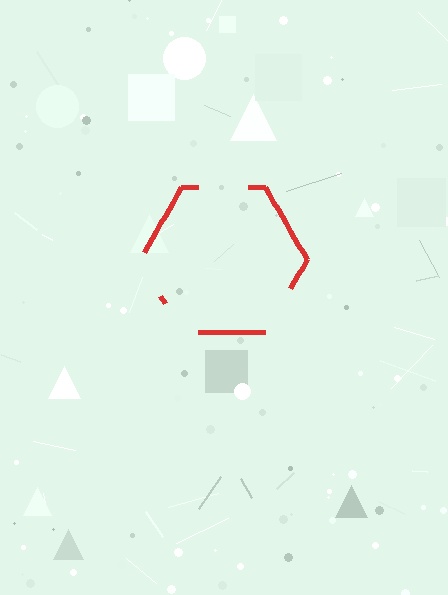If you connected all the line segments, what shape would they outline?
They would outline a hexagon.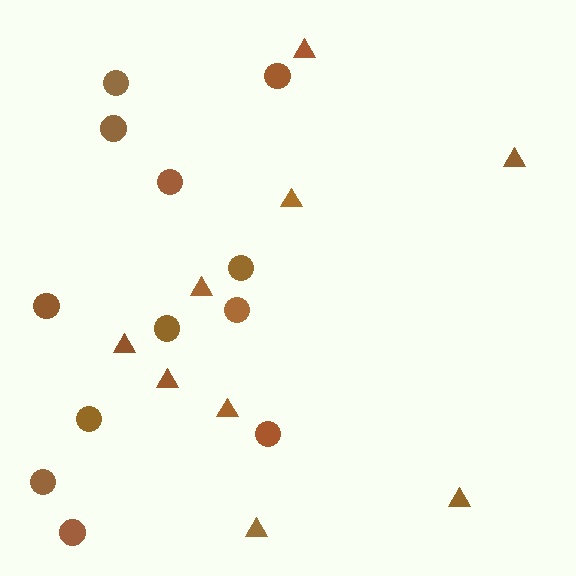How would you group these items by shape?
There are 2 groups: one group of circles (12) and one group of triangles (9).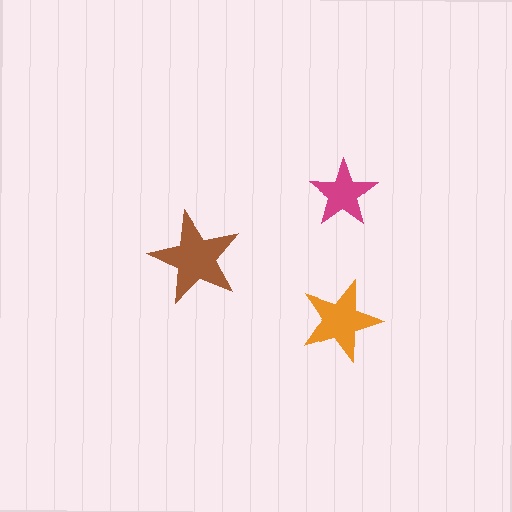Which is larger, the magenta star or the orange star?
The orange one.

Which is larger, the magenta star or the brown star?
The brown one.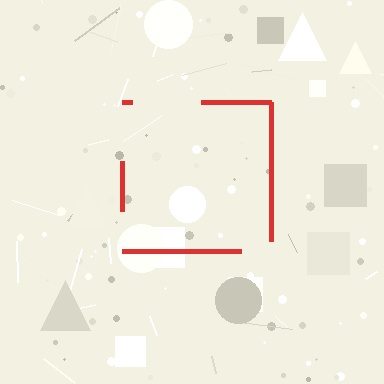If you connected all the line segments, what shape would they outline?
They would outline a square.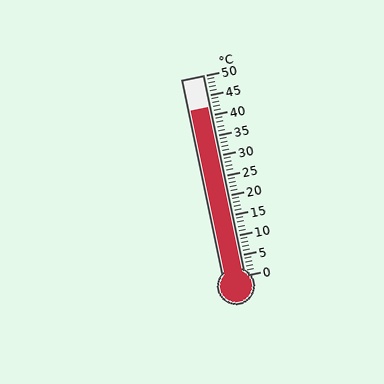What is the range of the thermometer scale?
The thermometer scale ranges from 0°C to 50°C.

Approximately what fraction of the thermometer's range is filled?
The thermometer is filled to approximately 85% of its range.